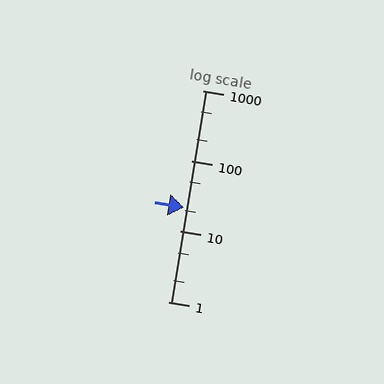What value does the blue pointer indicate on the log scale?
The pointer indicates approximately 22.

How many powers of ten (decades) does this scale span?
The scale spans 3 decades, from 1 to 1000.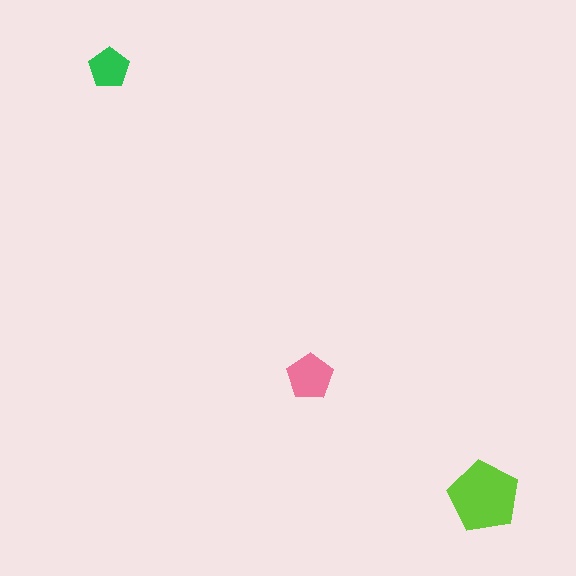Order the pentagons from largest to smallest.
the lime one, the pink one, the green one.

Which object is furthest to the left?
The green pentagon is leftmost.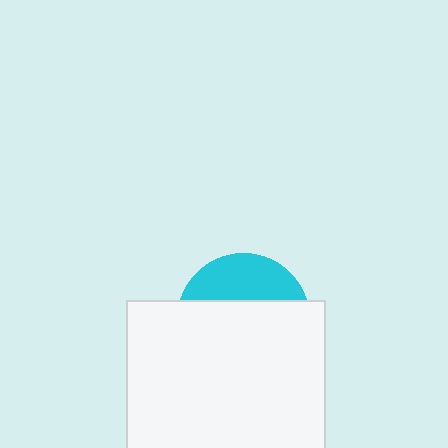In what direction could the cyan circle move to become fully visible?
The cyan circle could move up. That would shift it out from behind the white square entirely.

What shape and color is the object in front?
The object in front is a white square.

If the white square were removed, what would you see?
You would see the complete cyan circle.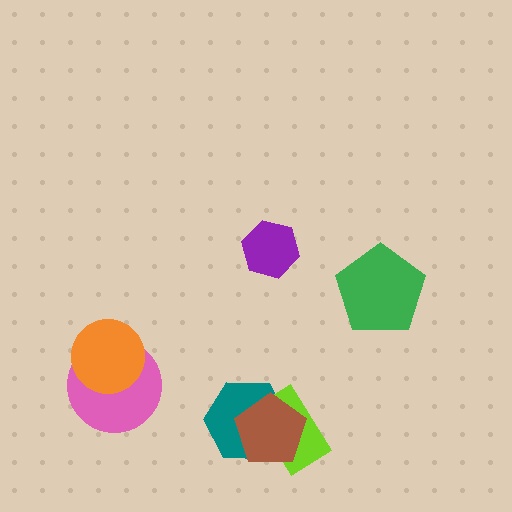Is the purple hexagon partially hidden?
No, no other shape covers it.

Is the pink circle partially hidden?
Yes, it is partially covered by another shape.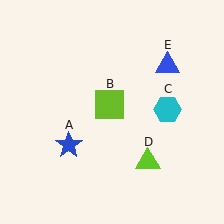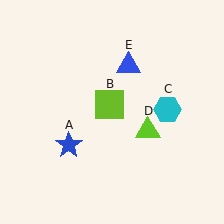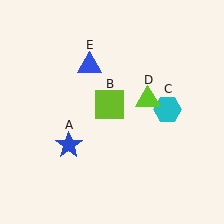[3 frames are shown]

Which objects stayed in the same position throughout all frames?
Blue star (object A) and lime square (object B) and cyan hexagon (object C) remained stationary.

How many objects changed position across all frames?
2 objects changed position: lime triangle (object D), blue triangle (object E).